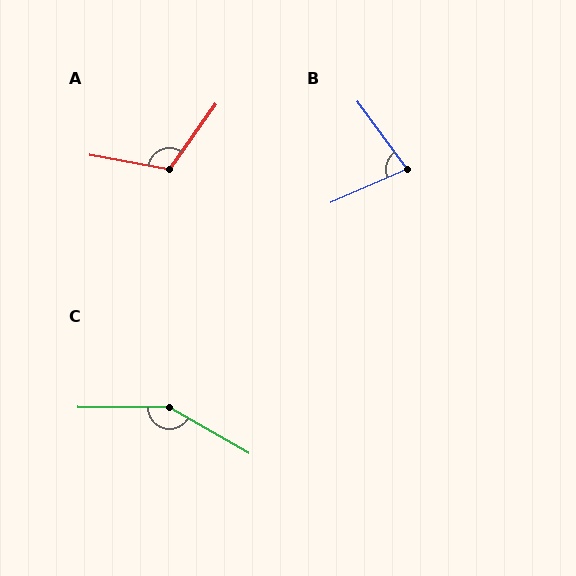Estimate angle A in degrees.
Approximately 115 degrees.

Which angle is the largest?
C, at approximately 150 degrees.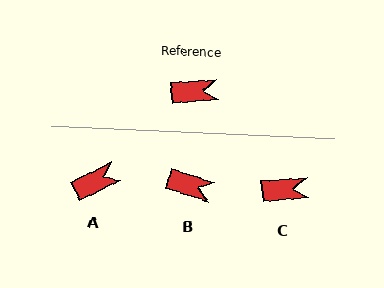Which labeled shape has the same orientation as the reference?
C.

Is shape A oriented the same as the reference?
No, it is off by about 22 degrees.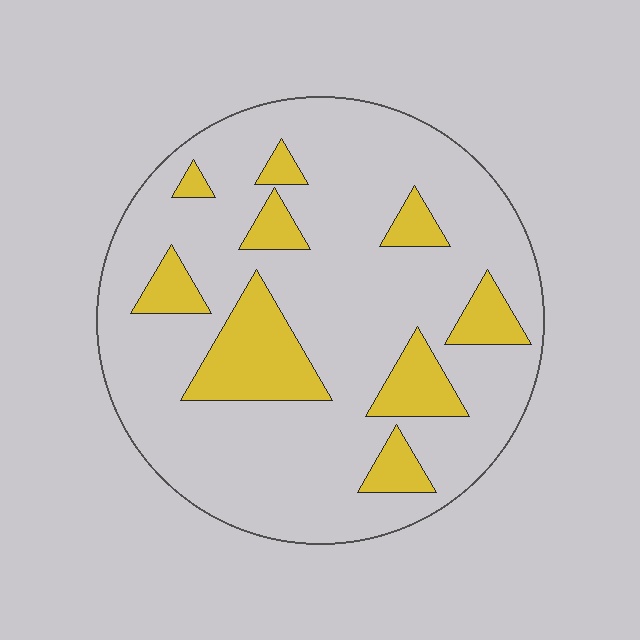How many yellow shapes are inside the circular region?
9.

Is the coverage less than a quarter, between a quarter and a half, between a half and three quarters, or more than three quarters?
Less than a quarter.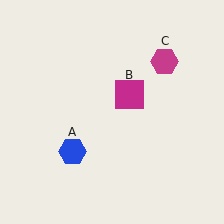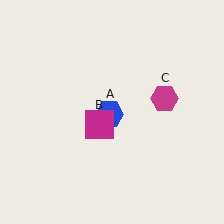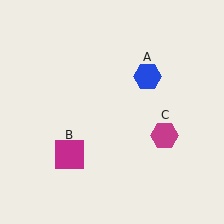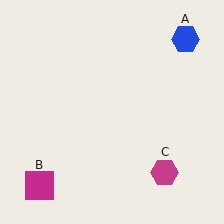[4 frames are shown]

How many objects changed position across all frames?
3 objects changed position: blue hexagon (object A), magenta square (object B), magenta hexagon (object C).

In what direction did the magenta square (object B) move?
The magenta square (object B) moved down and to the left.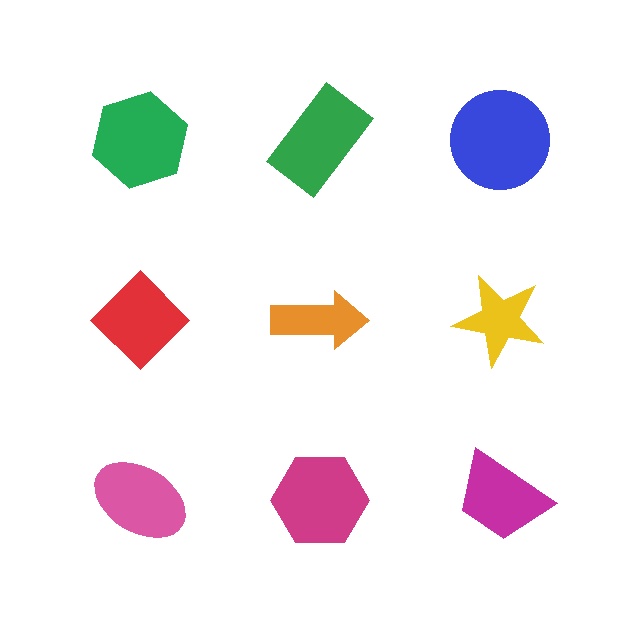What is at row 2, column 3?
A yellow star.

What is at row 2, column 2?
An orange arrow.